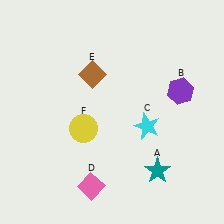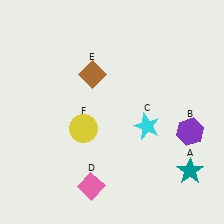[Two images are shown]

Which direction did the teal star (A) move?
The teal star (A) moved right.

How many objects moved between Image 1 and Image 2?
2 objects moved between the two images.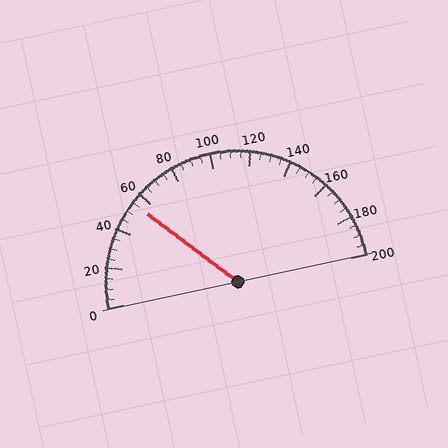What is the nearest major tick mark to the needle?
The nearest major tick mark is 60.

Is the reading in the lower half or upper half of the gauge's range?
The reading is in the lower half of the range (0 to 200).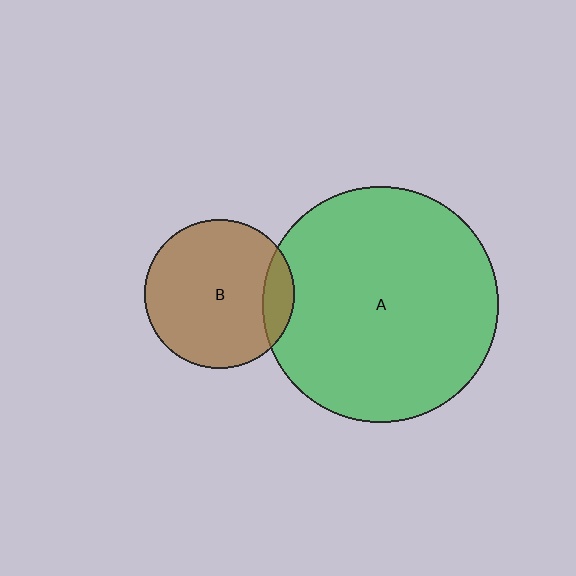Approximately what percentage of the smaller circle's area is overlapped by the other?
Approximately 10%.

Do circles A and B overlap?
Yes.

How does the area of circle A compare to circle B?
Approximately 2.5 times.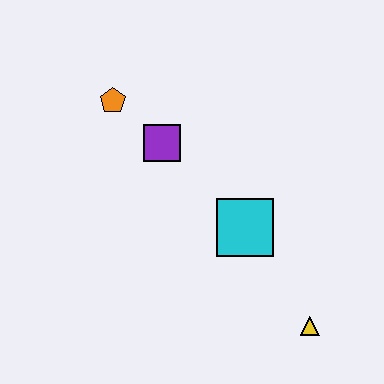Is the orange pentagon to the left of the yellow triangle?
Yes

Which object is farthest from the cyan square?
The orange pentagon is farthest from the cyan square.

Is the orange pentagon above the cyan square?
Yes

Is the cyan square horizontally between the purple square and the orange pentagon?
No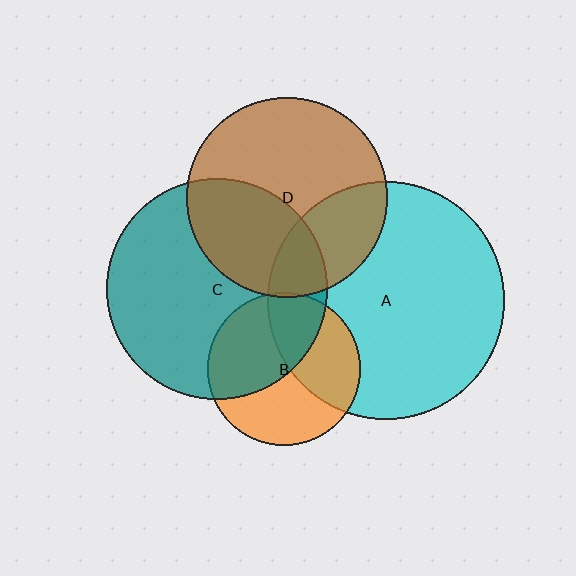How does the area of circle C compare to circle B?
Approximately 2.1 times.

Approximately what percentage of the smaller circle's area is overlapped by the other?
Approximately 30%.